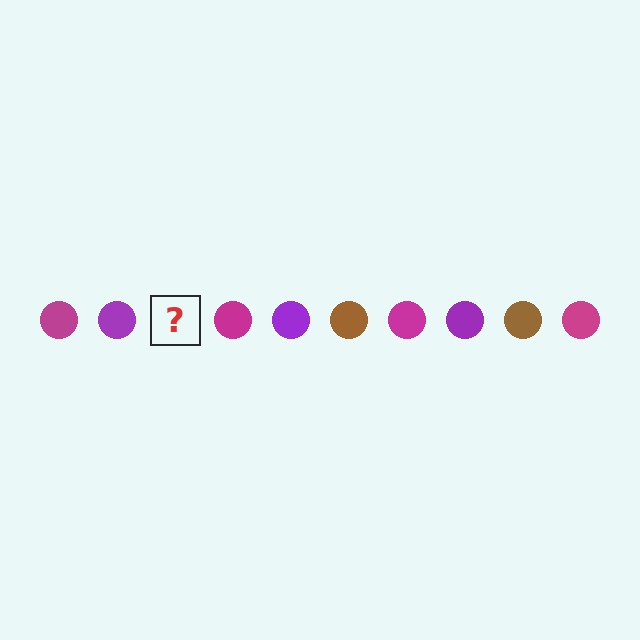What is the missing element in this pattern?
The missing element is a brown circle.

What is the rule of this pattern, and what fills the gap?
The rule is that the pattern cycles through magenta, purple, brown circles. The gap should be filled with a brown circle.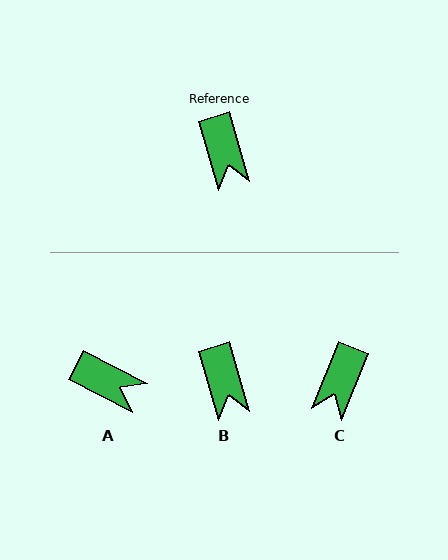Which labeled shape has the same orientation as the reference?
B.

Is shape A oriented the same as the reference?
No, it is off by about 46 degrees.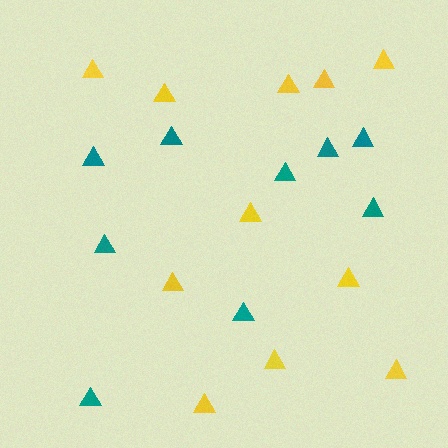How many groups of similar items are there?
There are 2 groups: one group of teal triangles (9) and one group of yellow triangles (11).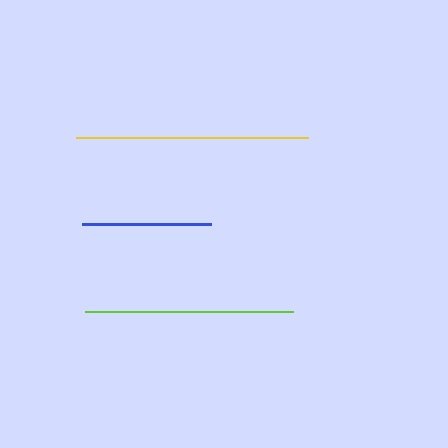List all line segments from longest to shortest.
From longest to shortest: yellow, lime, blue.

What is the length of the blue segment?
The blue segment is approximately 129 pixels long.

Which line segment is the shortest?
The blue line is the shortest at approximately 129 pixels.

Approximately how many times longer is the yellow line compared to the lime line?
The yellow line is approximately 1.1 times the length of the lime line.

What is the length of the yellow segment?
The yellow segment is approximately 232 pixels long.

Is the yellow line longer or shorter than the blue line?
The yellow line is longer than the blue line.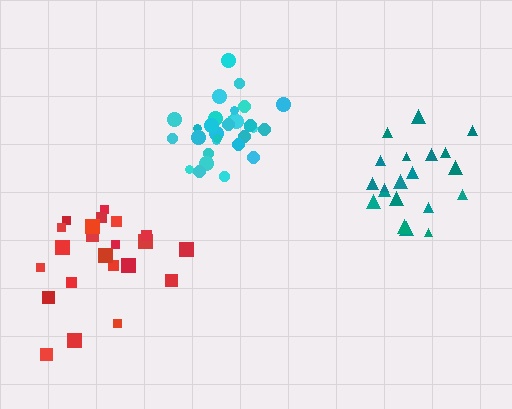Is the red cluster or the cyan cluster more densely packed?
Cyan.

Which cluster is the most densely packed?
Cyan.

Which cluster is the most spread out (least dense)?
Red.